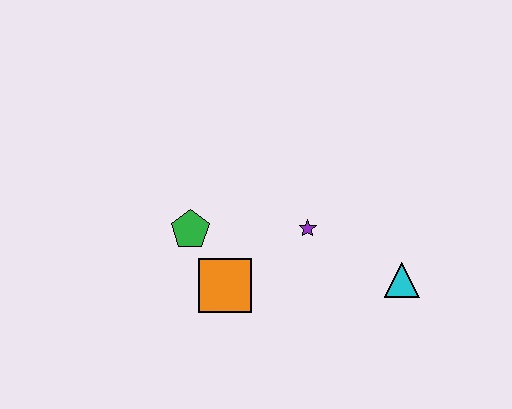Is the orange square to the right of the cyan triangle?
No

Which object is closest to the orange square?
The green pentagon is closest to the orange square.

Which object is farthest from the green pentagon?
The cyan triangle is farthest from the green pentagon.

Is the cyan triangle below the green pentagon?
Yes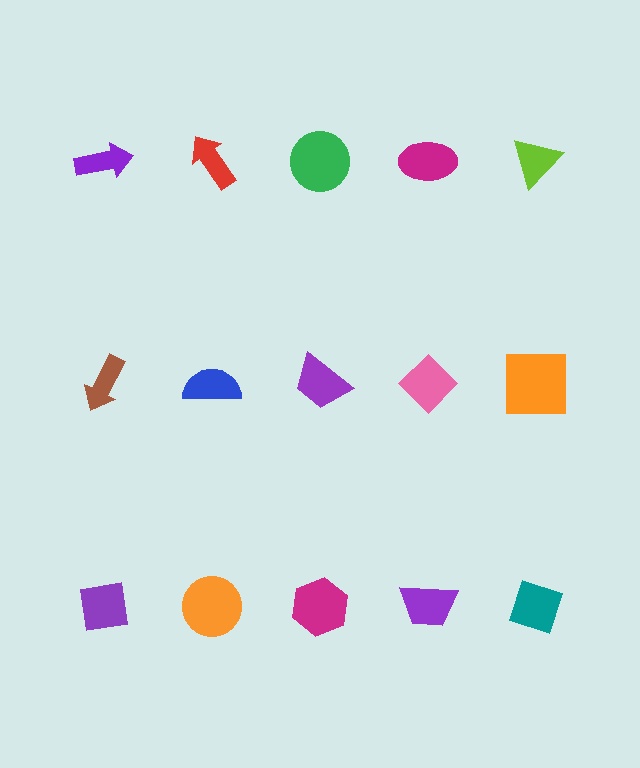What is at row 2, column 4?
A pink diamond.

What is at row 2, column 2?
A blue semicircle.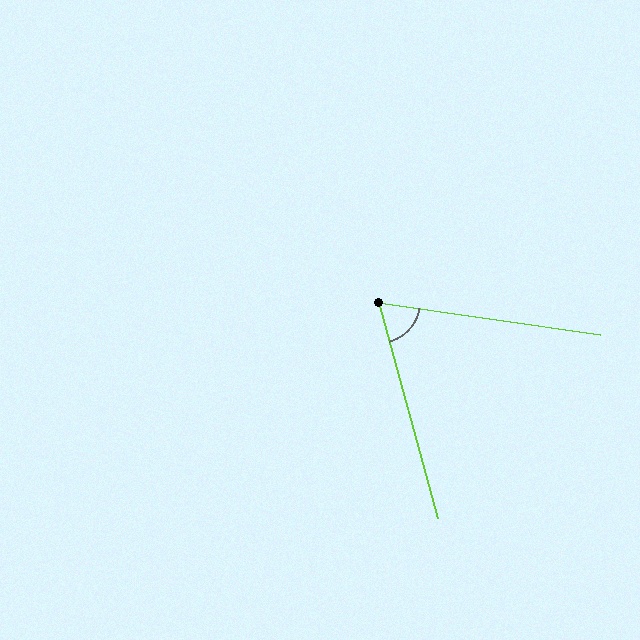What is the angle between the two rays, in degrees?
Approximately 66 degrees.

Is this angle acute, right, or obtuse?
It is acute.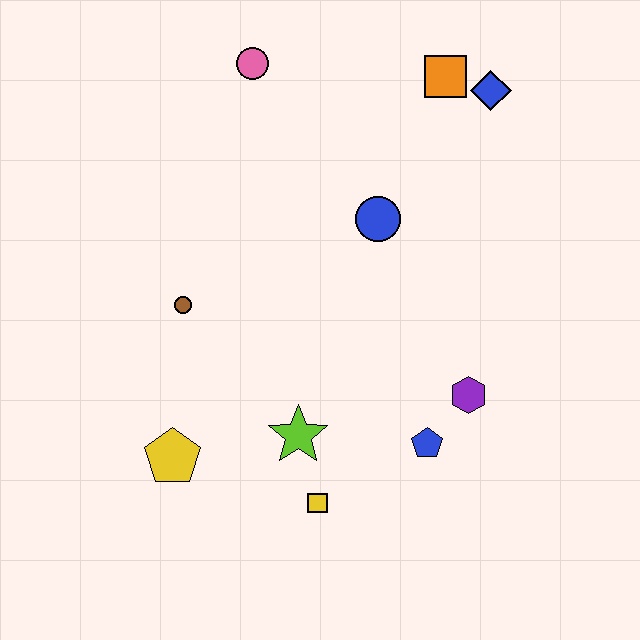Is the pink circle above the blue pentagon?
Yes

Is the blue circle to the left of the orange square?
Yes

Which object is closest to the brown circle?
The yellow pentagon is closest to the brown circle.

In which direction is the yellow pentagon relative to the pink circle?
The yellow pentagon is below the pink circle.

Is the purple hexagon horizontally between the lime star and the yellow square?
No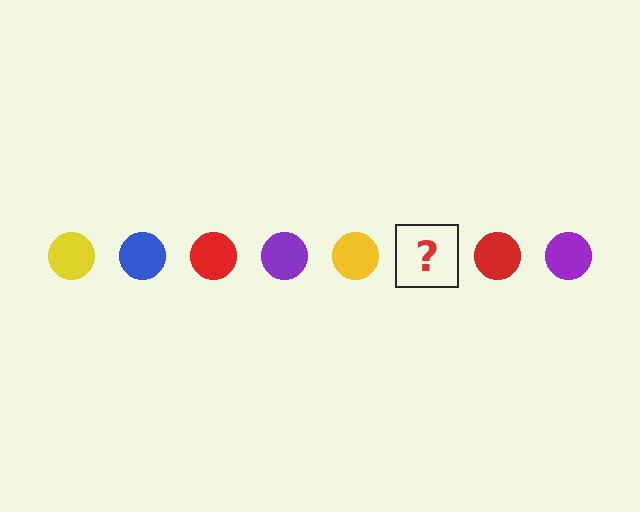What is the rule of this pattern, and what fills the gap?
The rule is that the pattern cycles through yellow, blue, red, purple circles. The gap should be filled with a blue circle.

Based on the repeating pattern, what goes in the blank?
The blank should be a blue circle.